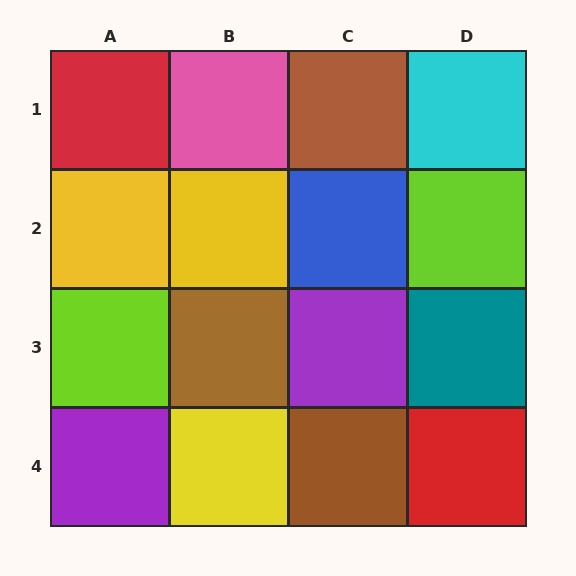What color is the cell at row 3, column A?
Lime.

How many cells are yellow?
3 cells are yellow.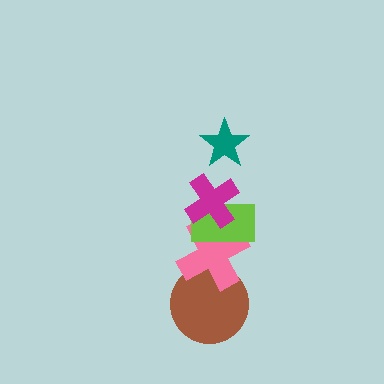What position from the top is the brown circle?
The brown circle is 5th from the top.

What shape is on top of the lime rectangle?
The magenta cross is on top of the lime rectangle.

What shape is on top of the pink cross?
The lime rectangle is on top of the pink cross.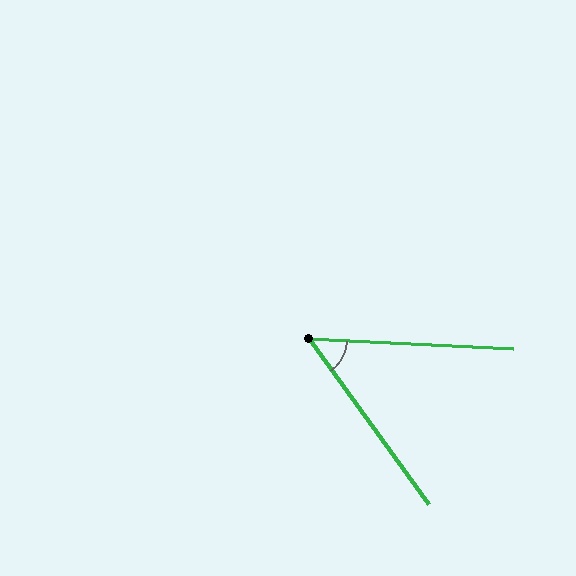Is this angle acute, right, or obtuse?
It is acute.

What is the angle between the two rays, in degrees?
Approximately 52 degrees.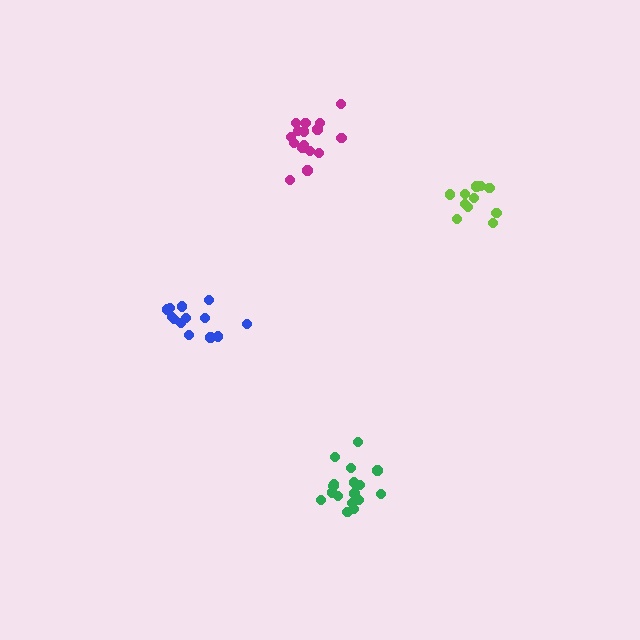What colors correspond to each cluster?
The clusters are colored: magenta, green, blue, lime.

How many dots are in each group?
Group 1: 16 dots, Group 2: 17 dots, Group 3: 13 dots, Group 4: 11 dots (57 total).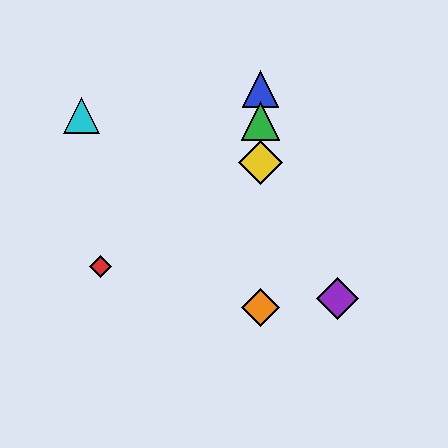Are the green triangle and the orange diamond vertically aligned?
Yes, both are at x≈260.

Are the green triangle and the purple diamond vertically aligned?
No, the green triangle is at x≈260 and the purple diamond is at x≈338.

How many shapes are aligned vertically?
4 shapes (the blue triangle, the green triangle, the yellow diamond, the orange diamond) are aligned vertically.